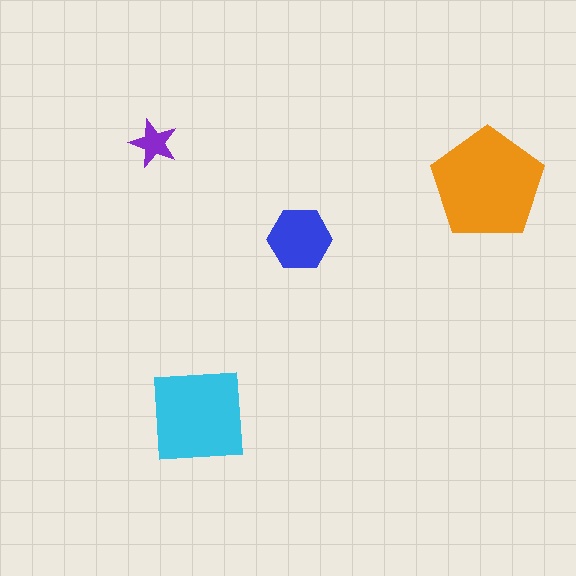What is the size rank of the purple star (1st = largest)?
4th.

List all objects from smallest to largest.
The purple star, the blue hexagon, the cyan square, the orange pentagon.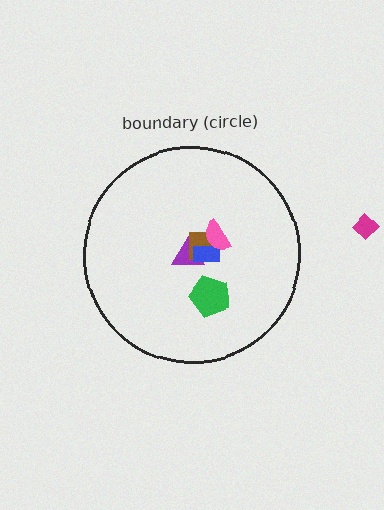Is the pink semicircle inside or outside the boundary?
Inside.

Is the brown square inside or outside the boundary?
Inside.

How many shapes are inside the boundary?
5 inside, 1 outside.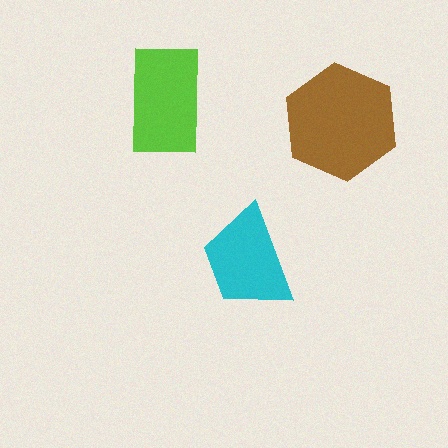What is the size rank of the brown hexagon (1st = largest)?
1st.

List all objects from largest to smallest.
The brown hexagon, the lime rectangle, the cyan trapezoid.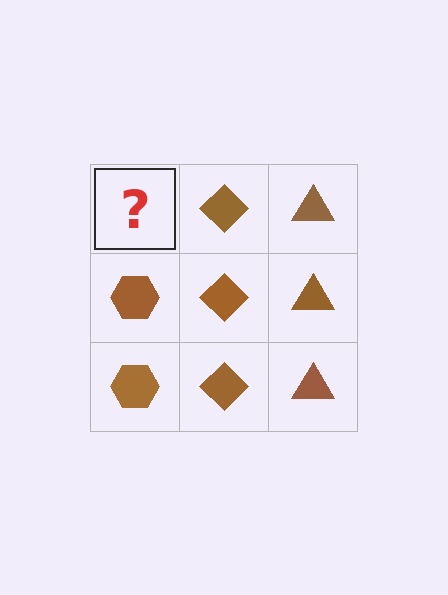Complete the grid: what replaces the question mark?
The question mark should be replaced with a brown hexagon.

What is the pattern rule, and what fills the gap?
The rule is that each column has a consistent shape. The gap should be filled with a brown hexagon.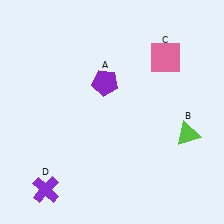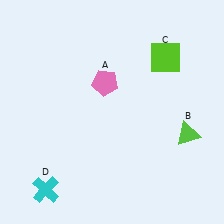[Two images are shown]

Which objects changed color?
A changed from purple to pink. C changed from pink to lime. D changed from purple to cyan.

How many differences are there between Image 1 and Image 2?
There are 3 differences between the two images.